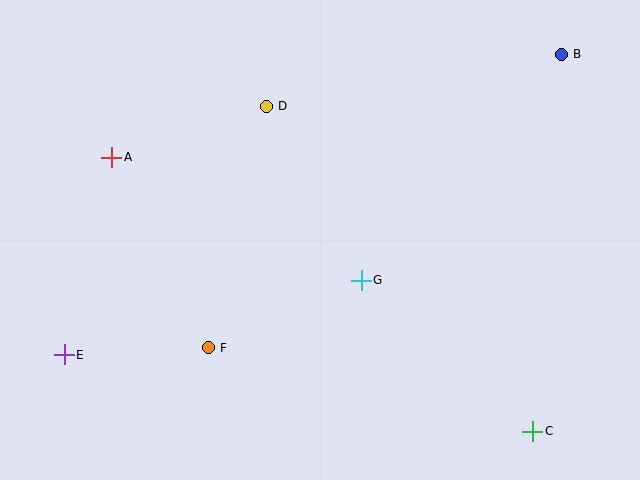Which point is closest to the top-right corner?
Point B is closest to the top-right corner.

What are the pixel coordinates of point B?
Point B is at (561, 54).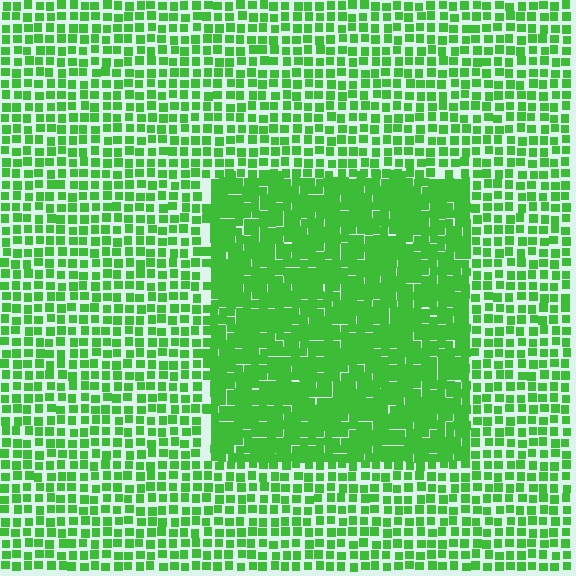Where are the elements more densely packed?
The elements are more densely packed inside the rectangle boundary.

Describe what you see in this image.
The image contains small green elements arranged at two different densities. A rectangle-shaped region is visible where the elements are more densely packed than the surrounding area.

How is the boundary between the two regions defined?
The boundary is defined by a change in element density (approximately 1.9x ratio). All elements are the same color, size, and shape.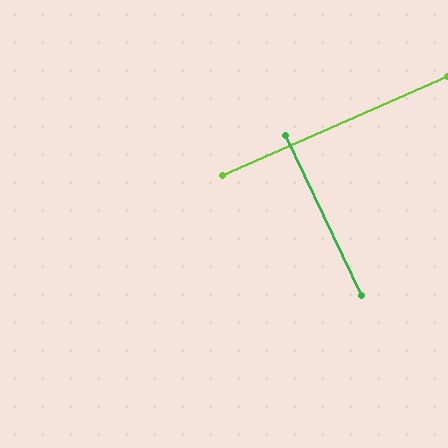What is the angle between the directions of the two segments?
Approximately 88 degrees.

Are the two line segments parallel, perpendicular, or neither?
Perpendicular — they meet at approximately 88°.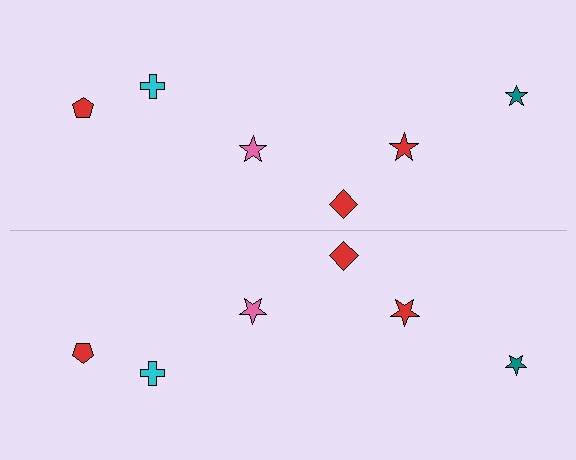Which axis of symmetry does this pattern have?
The pattern has a horizontal axis of symmetry running through the center of the image.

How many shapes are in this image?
There are 12 shapes in this image.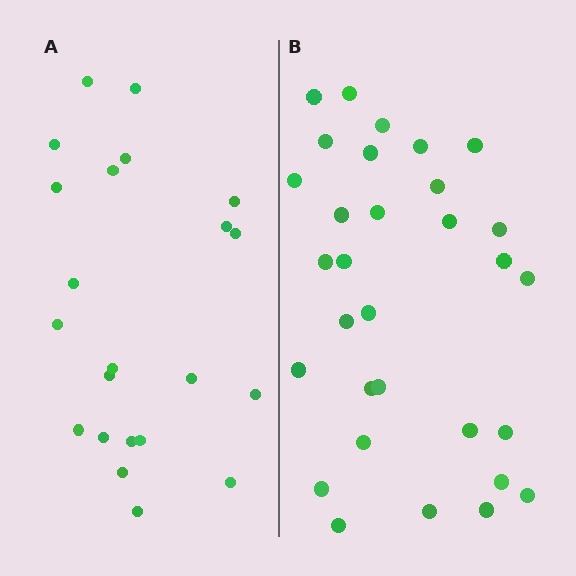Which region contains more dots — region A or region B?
Region B (the right region) has more dots.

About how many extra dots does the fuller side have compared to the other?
Region B has roughly 8 or so more dots than region A.